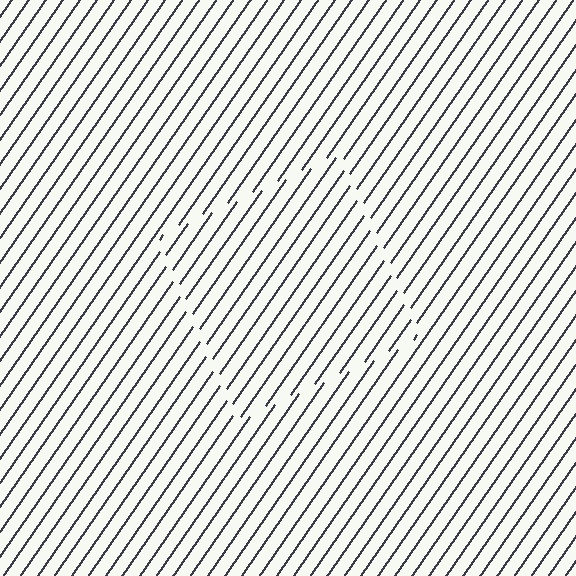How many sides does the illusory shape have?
4 sides — the line-ends trace a square.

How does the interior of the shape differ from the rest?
The interior of the shape contains the same grating, shifted by half a period — the contour is defined by the phase discontinuity where line-ends from the inner and outer gratings abut.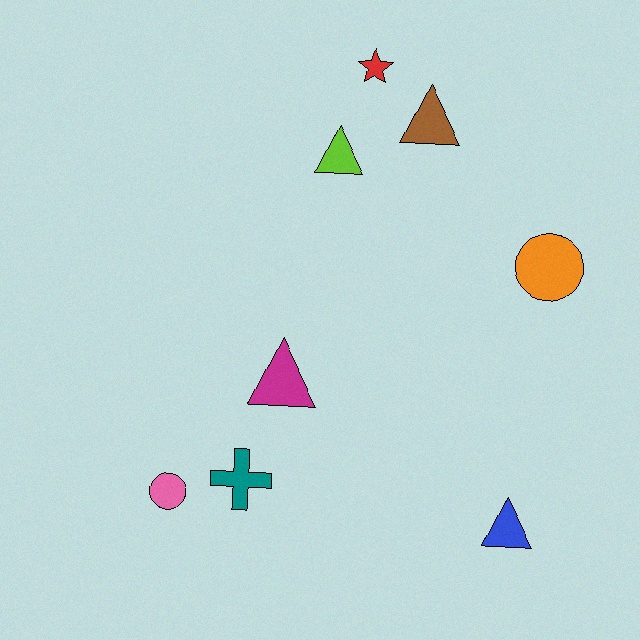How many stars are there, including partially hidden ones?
There is 1 star.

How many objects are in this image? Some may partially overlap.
There are 8 objects.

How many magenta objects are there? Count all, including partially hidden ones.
There is 1 magenta object.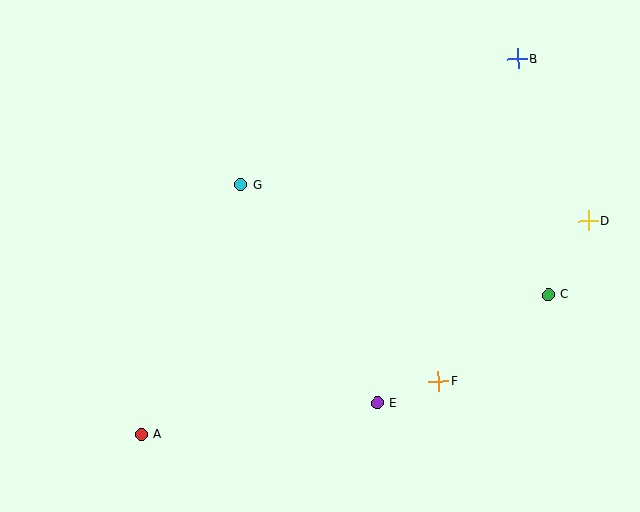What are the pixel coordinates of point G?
Point G is at (240, 185).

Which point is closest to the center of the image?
Point G at (240, 185) is closest to the center.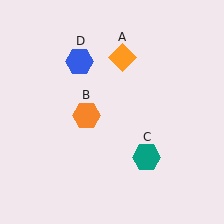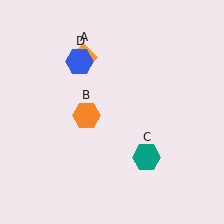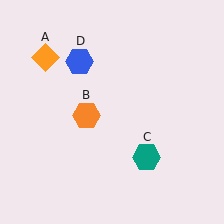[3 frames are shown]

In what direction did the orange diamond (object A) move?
The orange diamond (object A) moved left.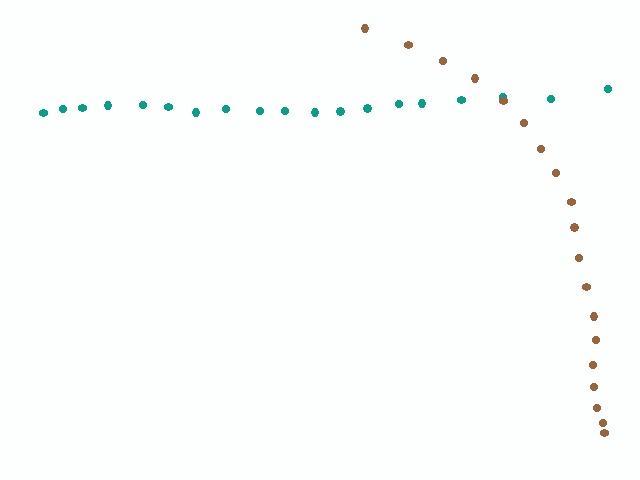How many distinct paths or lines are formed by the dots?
There are 2 distinct paths.